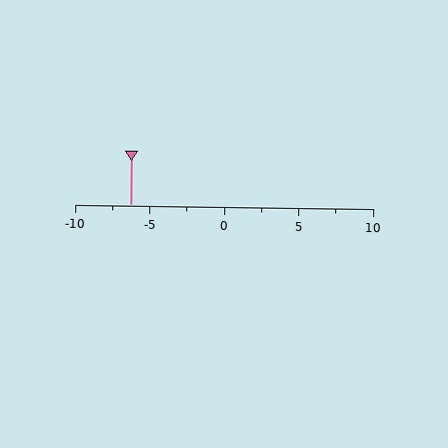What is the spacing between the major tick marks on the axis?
The major ticks are spaced 5 apart.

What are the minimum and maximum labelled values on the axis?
The axis runs from -10 to 10.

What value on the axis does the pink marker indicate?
The marker indicates approximately -6.2.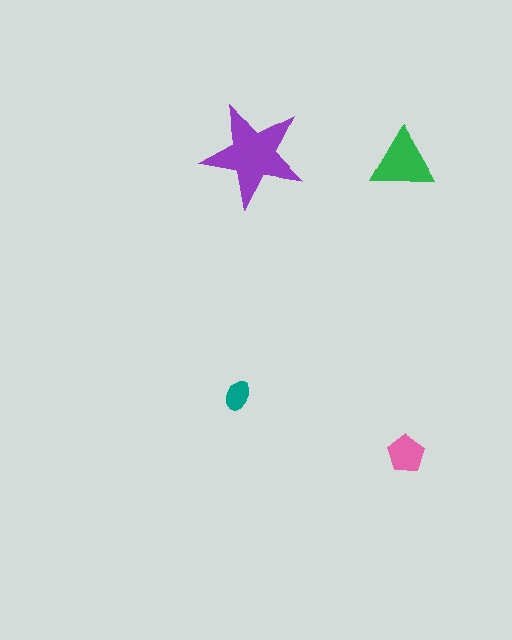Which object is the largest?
The purple star.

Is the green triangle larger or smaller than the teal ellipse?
Larger.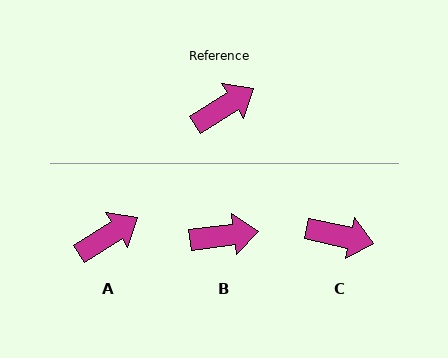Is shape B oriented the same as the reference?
No, it is off by about 25 degrees.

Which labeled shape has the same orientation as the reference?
A.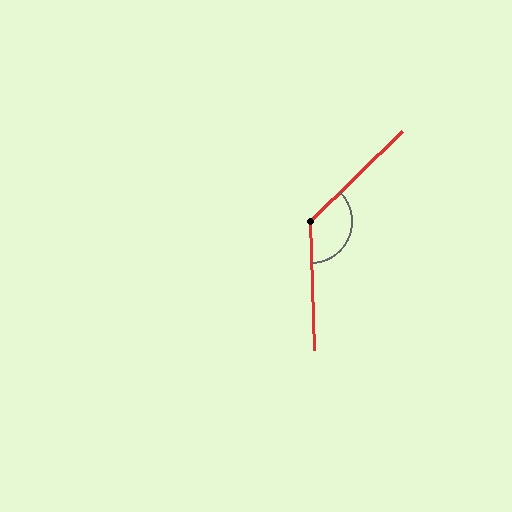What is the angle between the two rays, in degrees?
Approximately 133 degrees.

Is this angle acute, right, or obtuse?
It is obtuse.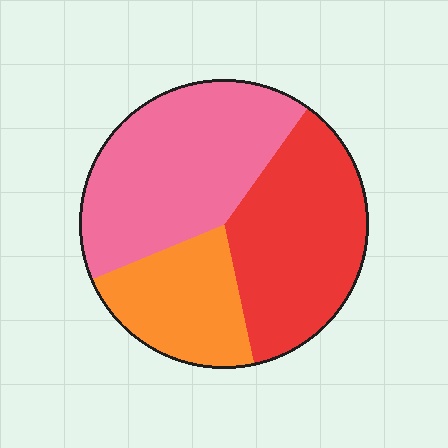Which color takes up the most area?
Pink, at roughly 40%.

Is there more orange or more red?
Red.